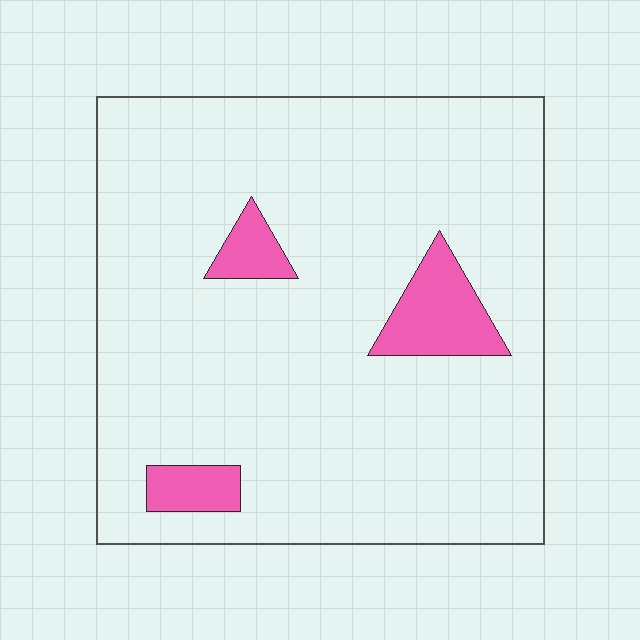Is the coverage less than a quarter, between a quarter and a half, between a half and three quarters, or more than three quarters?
Less than a quarter.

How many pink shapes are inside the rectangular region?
3.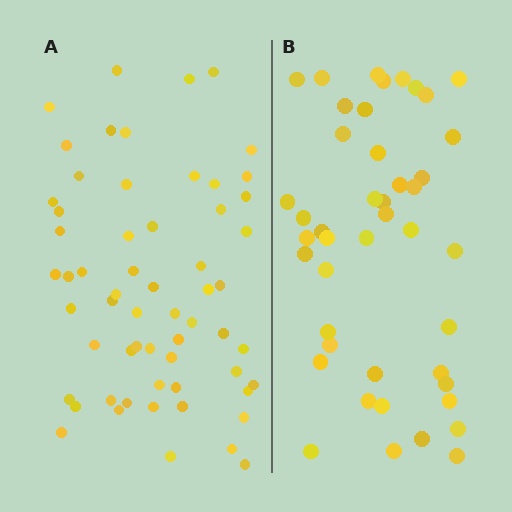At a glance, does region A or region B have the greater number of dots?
Region A (the left region) has more dots.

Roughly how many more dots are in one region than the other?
Region A has approximately 15 more dots than region B.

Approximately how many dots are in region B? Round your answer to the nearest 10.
About 40 dots. (The exact count is 44, which rounds to 40.)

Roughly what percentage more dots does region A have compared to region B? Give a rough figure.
About 35% more.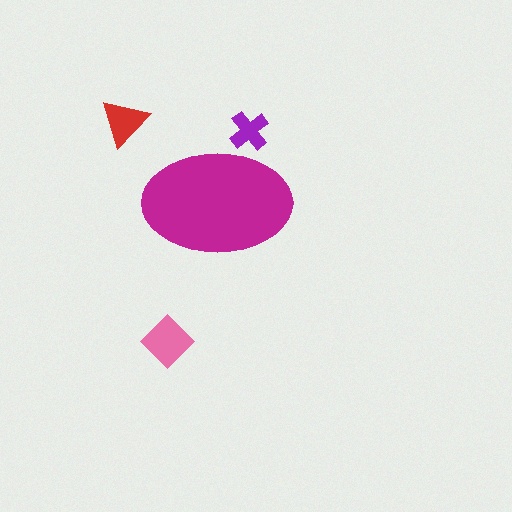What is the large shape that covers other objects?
A magenta ellipse.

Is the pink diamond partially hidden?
No, the pink diamond is fully visible.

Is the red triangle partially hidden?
No, the red triangle is fully visible.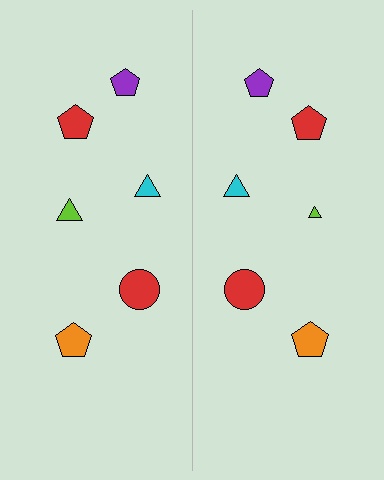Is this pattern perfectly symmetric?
No, the pattern is not perfectly symmetric. The lime triangle on the right side has a different size than its mirror counterpart.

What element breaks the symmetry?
The lime triangle on the right side has a different size than its mirror counterpart.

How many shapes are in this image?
There are 12 shapes in this image.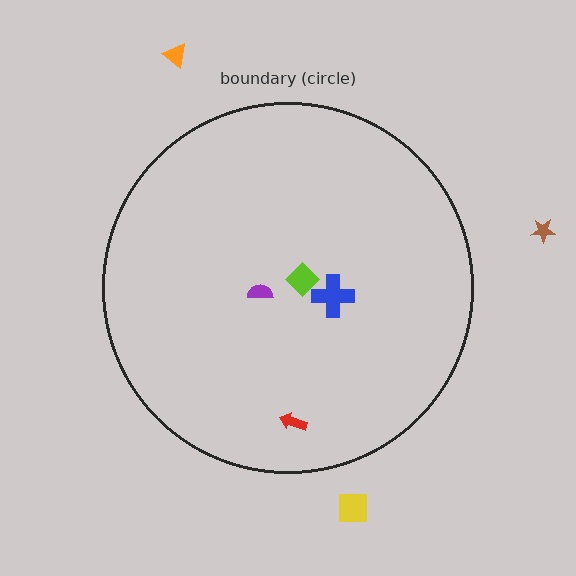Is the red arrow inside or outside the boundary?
Inside.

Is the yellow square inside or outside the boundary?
Outside.